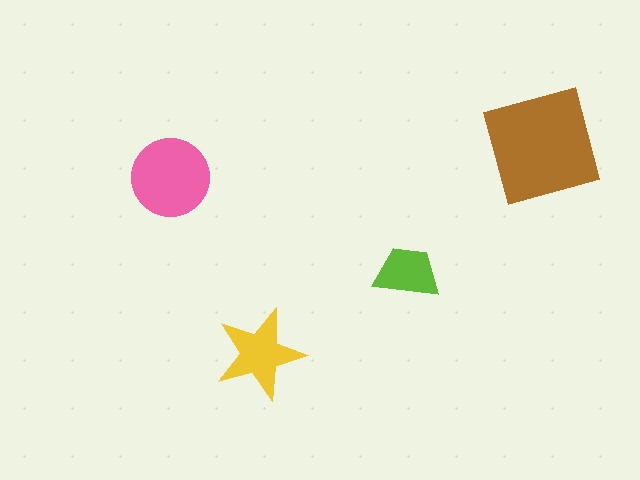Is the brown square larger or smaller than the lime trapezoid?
Larger.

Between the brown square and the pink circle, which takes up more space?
The brown square.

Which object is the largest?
The brown square.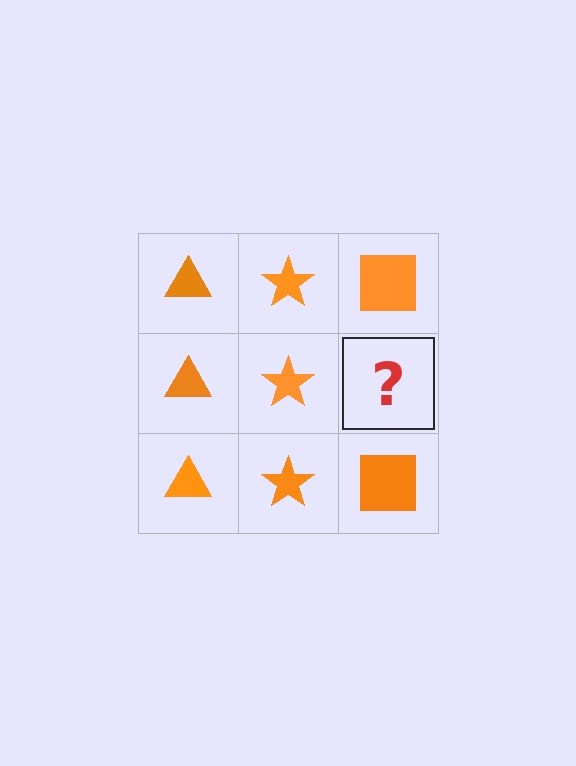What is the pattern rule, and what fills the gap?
The rule is that each column has a consistent shape. The gap should be filled with an orange square.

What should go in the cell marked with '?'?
The missing cell should contain an orange square.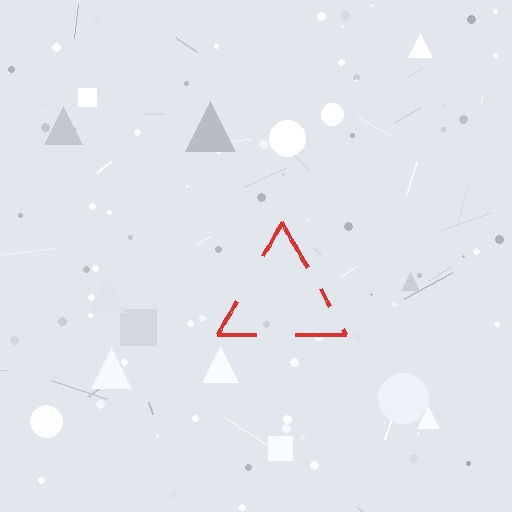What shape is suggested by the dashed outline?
The dashed outline suggests a triangle.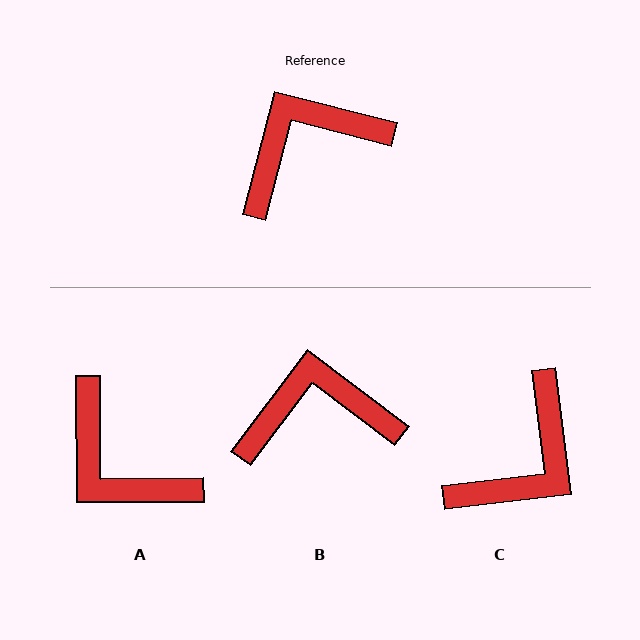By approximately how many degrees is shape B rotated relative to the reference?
Approximately 23 degrees clockwise.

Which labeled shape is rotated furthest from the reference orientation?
C, about 159 degrees away.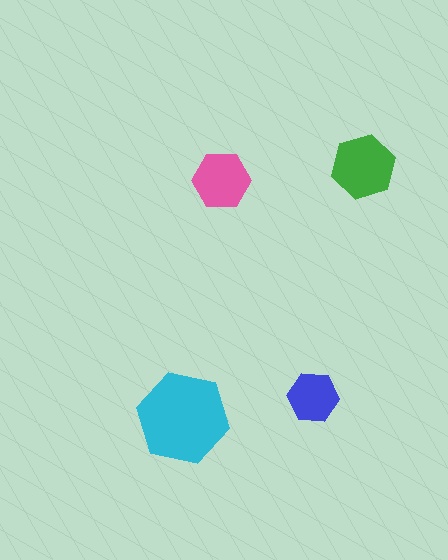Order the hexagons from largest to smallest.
the cyan one, the green one, the pink one, the blue one.